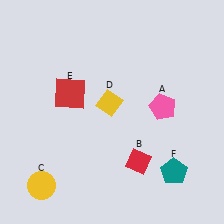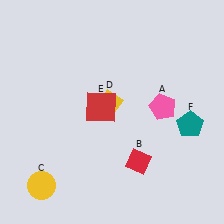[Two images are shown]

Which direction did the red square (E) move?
The red square (E) moved right.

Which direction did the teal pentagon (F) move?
The teal pentagon (F) moved up.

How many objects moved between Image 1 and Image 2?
2 objects moved between the two images.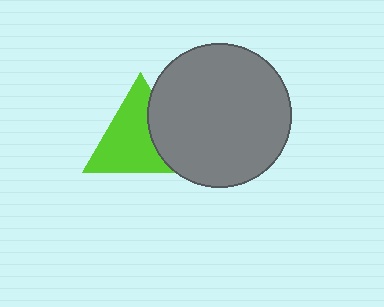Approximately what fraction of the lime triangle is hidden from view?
Roughly 30% of the lime triangle is hidden behind the gray circle.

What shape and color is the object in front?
The object in front is a gray circle.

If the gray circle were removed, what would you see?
You would see the complete lime triangle.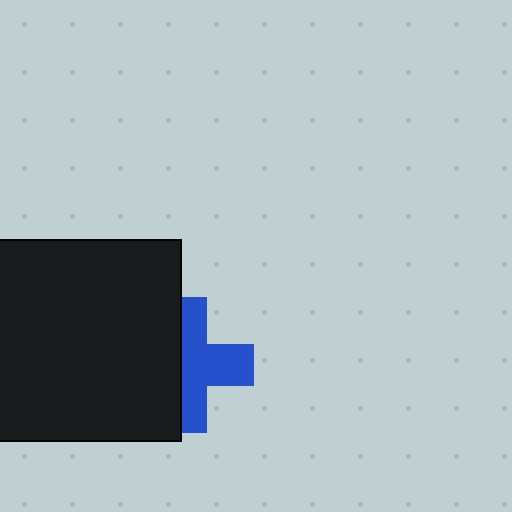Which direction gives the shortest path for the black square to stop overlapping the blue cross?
Moving left gives the shortest separation.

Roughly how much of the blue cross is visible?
About half of it is visible (roughly 57%).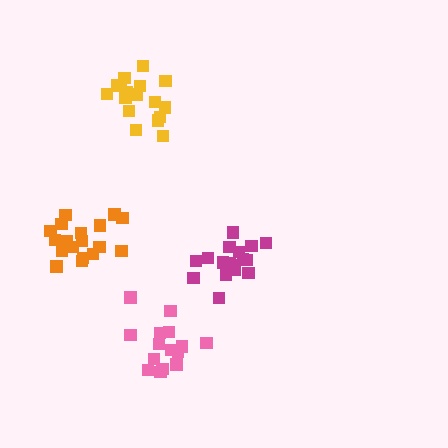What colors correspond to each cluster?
The clusters are colored: magenta, pink, orange, yellow.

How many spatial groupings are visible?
There are 4 spatial groupings.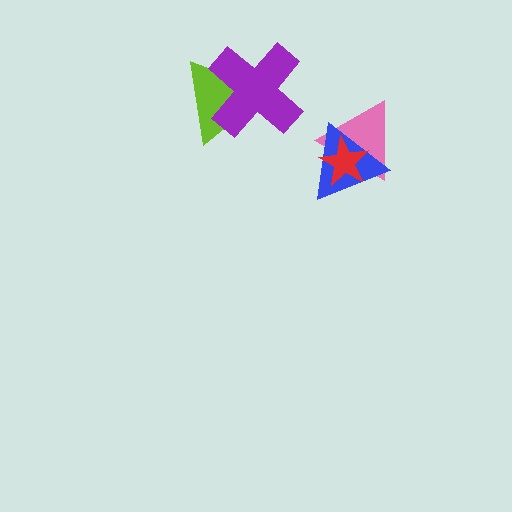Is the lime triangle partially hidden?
Yes, it is partially covered by another shape.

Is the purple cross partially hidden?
No, no other shape covers it.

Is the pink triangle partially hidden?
Yes, it is partially covered by another shape.